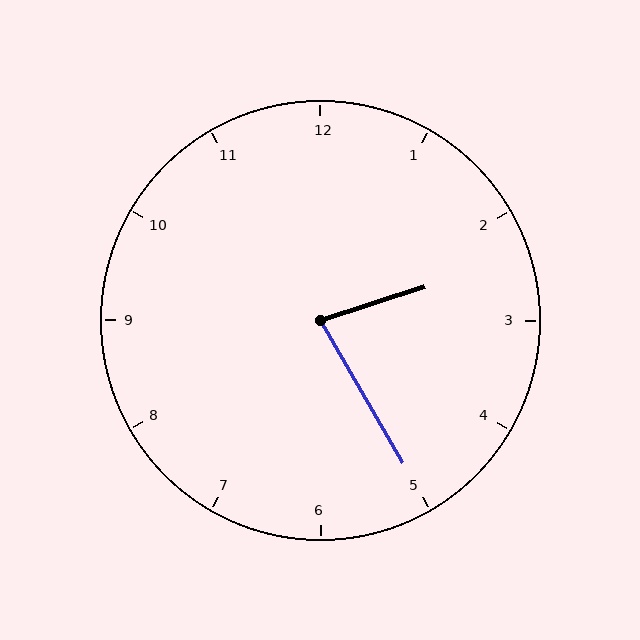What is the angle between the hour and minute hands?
Approximately 78 degrees.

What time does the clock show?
2:25.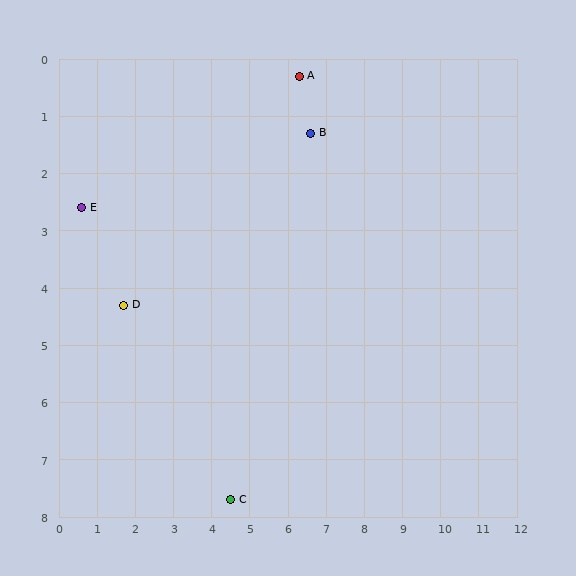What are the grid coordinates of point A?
Point A is at approximately (6.3, 0.3).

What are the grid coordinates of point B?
Point B is at approximately (6.6, 1.3).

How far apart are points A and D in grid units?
Points A and D are about 6.1 grid units apart.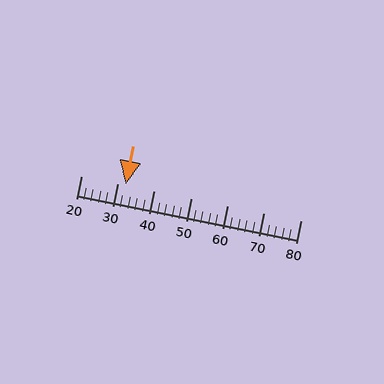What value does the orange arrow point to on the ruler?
The orange arrow points to approximately 32.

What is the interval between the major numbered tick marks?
The major tick marks are spaced 10 units apart.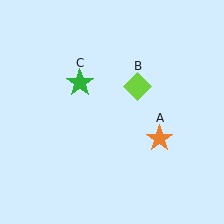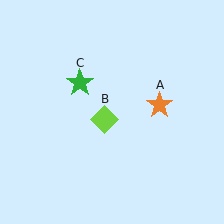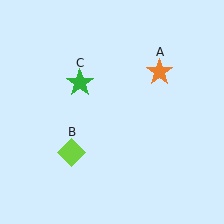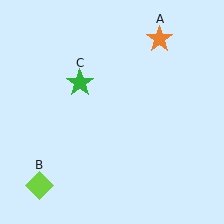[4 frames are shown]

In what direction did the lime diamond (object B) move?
The lime diamond (object B) moved down and to the left.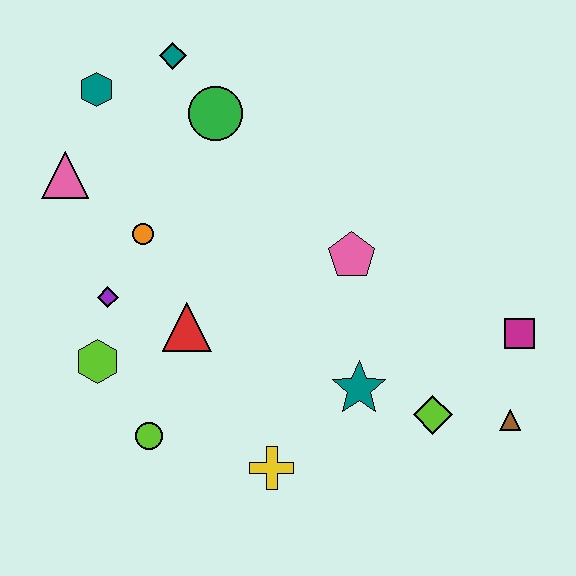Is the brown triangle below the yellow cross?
No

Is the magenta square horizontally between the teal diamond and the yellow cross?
No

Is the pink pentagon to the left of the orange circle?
No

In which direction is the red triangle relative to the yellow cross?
The red triangle is above the yellow cross.